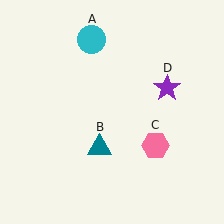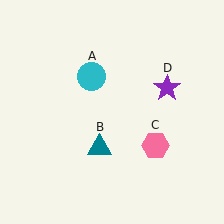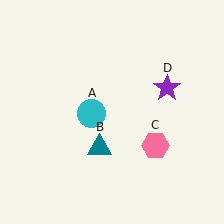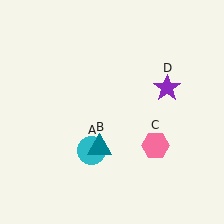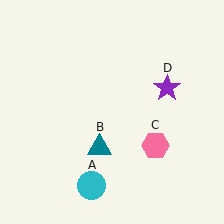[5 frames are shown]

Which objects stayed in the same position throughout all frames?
Teal triangle (object B) and pink hexagon (object C) and purple star (object D) remained stationary.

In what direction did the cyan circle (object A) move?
The cyan circle (object A) moved down.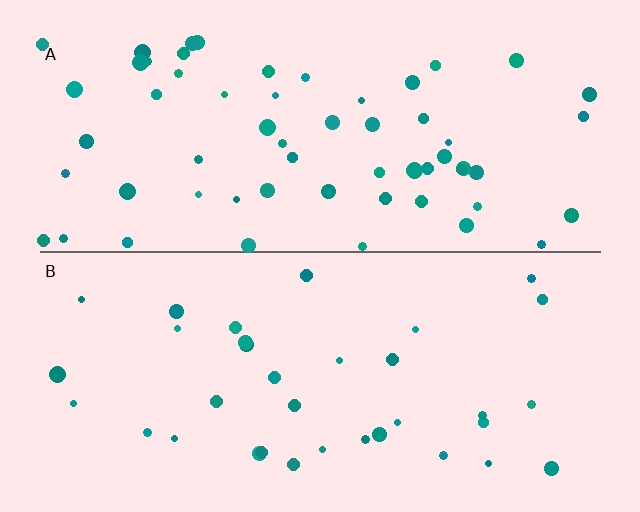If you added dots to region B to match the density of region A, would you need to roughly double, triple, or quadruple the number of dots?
Approximately double.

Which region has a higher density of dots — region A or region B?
A (the top).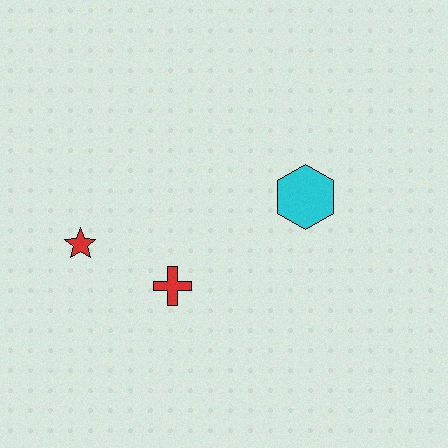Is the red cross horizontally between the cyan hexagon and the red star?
Yes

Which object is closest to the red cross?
The red star is closest to the red cross.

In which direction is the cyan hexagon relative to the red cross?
The cyan hexagon is to the right of the red cross.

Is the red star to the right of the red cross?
No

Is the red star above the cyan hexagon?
No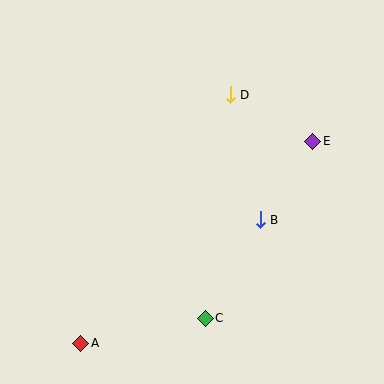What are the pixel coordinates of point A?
Point A is at (81, 343).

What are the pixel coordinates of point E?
Point E is at (313, 141).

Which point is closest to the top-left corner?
Point D is closest to the top-left corner.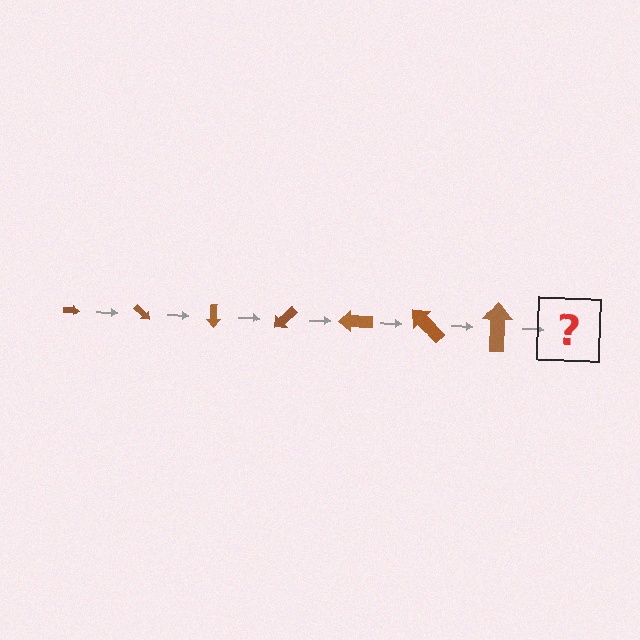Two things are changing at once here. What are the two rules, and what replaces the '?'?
The two rules are that the arrow grows larger each step and it rotates 45 degrees each step. The '?' should be an arrow, larger than the previous one and rotated 315 degrees from the start.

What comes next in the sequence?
The next element should be an arrow, larger than the previous one and rotated 315 degrees from the start.